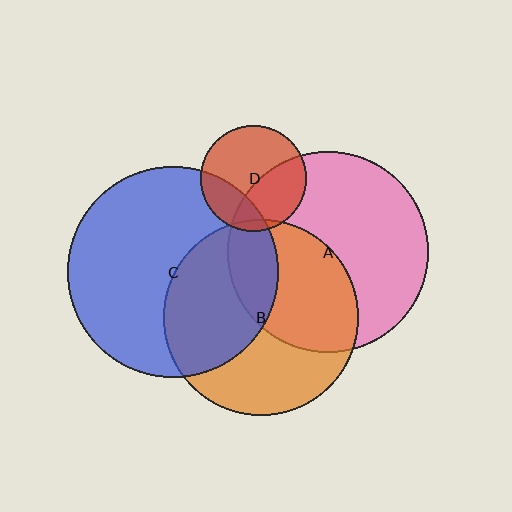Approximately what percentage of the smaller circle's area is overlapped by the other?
Approximately 45%.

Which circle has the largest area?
Circle C (blue).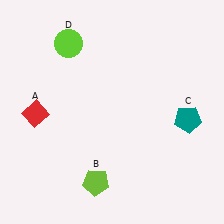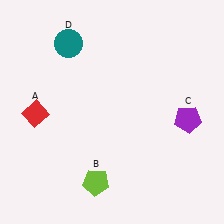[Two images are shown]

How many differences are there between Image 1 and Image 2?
There are 2 differences between the two images.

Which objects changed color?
C changed from teal to purple. D changed from lime to teal.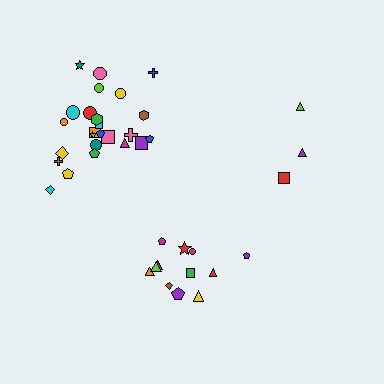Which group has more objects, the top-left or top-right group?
The top-left group.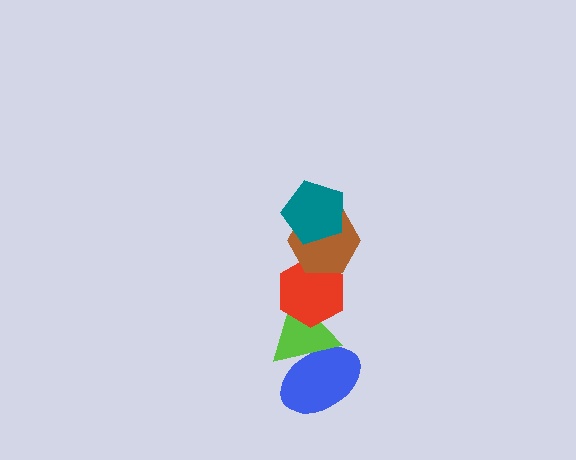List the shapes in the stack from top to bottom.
From top to bottom: the teal pentagon, the brown hexagon, the red hexagon, the lime triangle, the blue ellipse.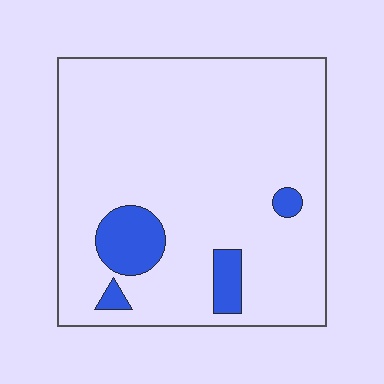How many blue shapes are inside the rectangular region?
4.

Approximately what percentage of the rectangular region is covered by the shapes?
Approximately 10%.